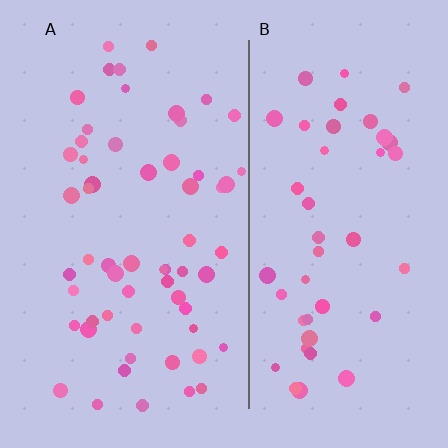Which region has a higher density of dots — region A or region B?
A (the left).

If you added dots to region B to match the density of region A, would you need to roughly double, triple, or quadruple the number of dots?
Approximately double.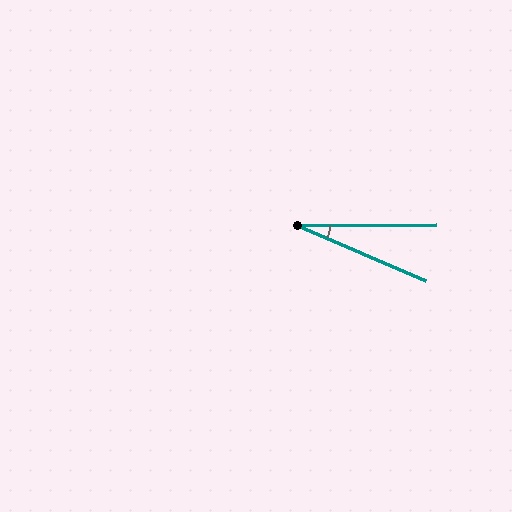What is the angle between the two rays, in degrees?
Approximately 23 degrees.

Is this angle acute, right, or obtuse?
It is acute.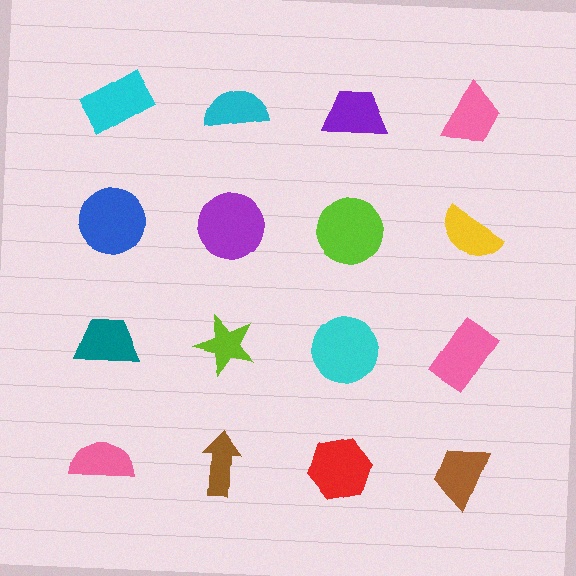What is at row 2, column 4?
A yellow semicircle.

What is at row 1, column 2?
A cyan semicircle.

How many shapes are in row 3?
4 shapes.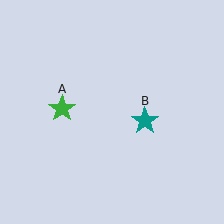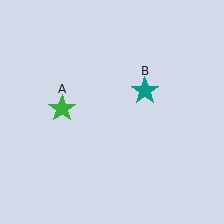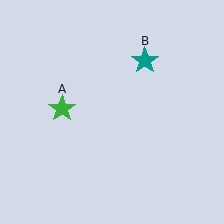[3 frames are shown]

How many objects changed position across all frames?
1 object changed position: teal star (object B).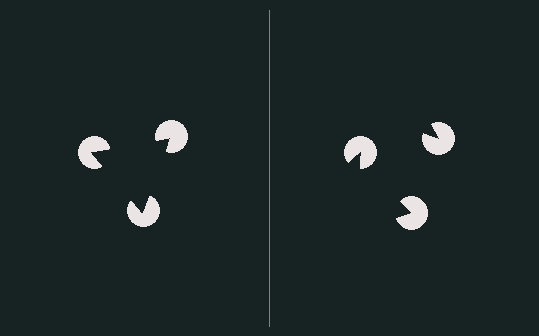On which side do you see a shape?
An illusory triangle appears on the left side. On the right side the wedge cuts are rotated, so no coherent shape forms.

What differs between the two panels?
The pac-man discs are positioned identically on both sides; only the wedge orientations differ. On the left they align to a triangle; on the right they are misaligned.